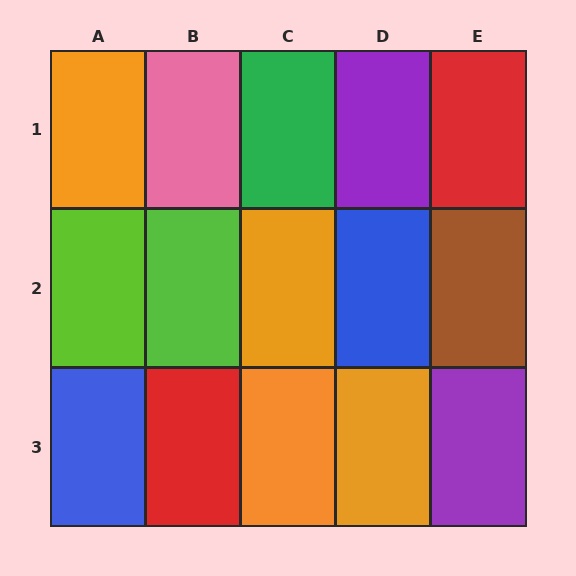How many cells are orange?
4 cells are orange.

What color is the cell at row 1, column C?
Green.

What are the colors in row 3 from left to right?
Blue, red, orange, orange, purple.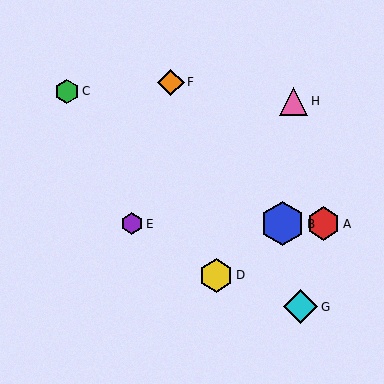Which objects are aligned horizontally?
Objects A, B, E are aligned horizontally.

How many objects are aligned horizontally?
3 objects (A, B, E) are aligned horizontally.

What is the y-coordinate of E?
Object E is at y≈224.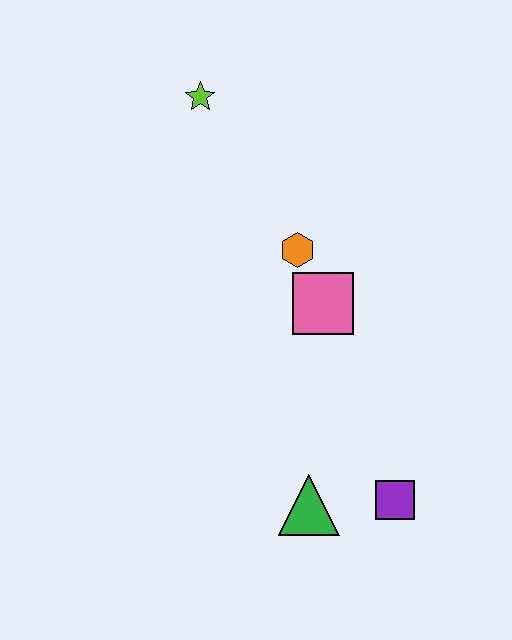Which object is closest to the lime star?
The orange hexagon is closest to the lime star.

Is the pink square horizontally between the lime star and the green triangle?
No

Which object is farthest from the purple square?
The lime star is farthest from the purple square.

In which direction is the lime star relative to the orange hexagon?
The lime star is above the orange hexagon.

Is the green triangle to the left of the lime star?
No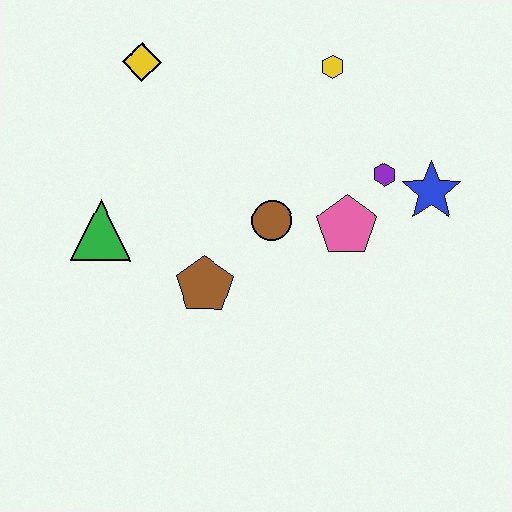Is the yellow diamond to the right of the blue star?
No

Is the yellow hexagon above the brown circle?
Yes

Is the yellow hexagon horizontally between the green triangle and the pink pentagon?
Yes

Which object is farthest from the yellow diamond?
The blue star is farthest from the yellow diamond.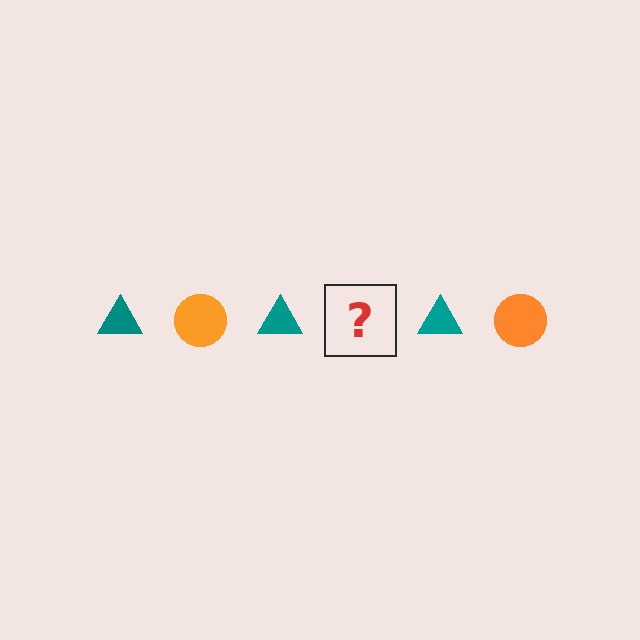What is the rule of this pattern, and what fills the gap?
The rule is that the pattern alternates between teal triangle and orange circle. The gap should be filled with an orange circle.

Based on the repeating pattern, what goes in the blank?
The blank should be an orange circle.